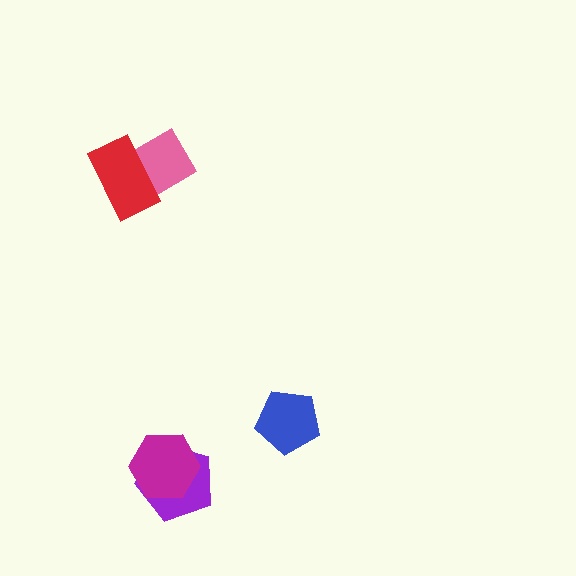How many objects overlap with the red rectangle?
1 object overlaps with the red rectangle.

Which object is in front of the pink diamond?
The red rectangle is in front of the pink diamond.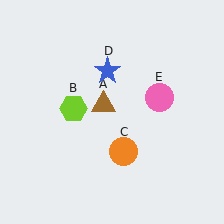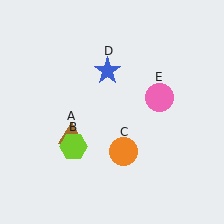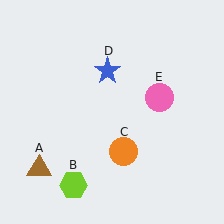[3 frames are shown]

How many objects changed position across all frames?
2 objects changed position: brown triangle (object A), lime hexagon (object B).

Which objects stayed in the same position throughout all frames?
Orange circle (object C) and blue star (object D) and pink circle (object E) remained stationary.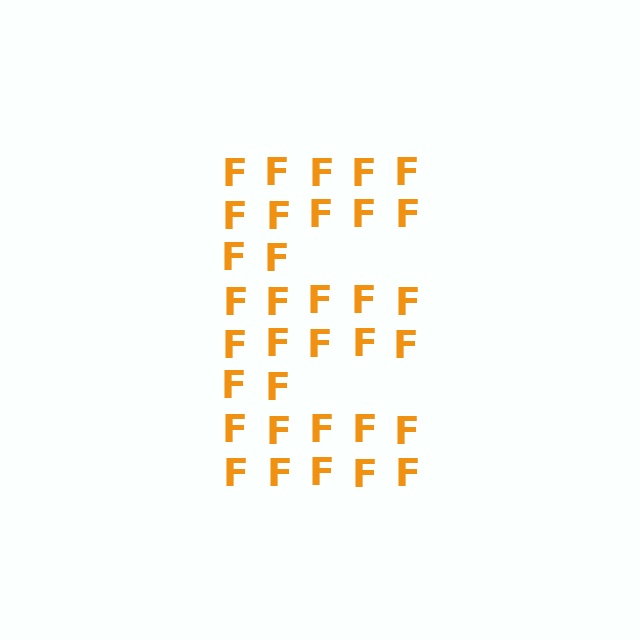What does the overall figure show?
The overall figure shows the letter E.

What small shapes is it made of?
It is made of small letter F's.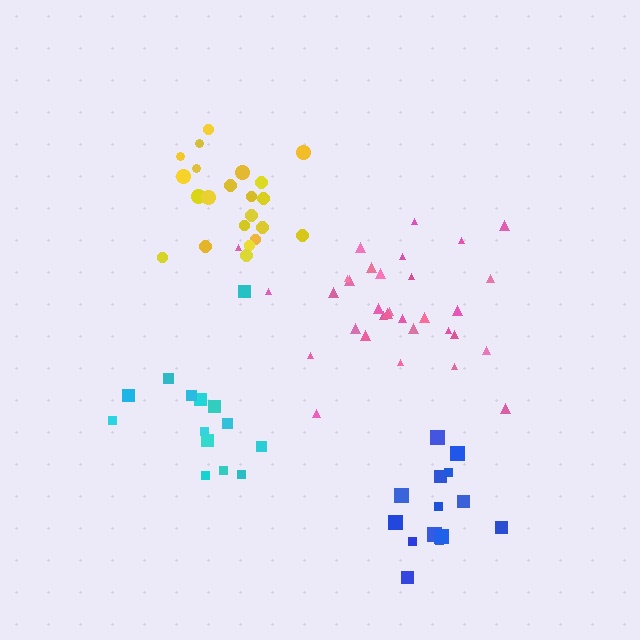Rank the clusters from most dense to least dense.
yellow, blue, pink, cyan.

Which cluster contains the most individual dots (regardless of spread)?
Pink (33).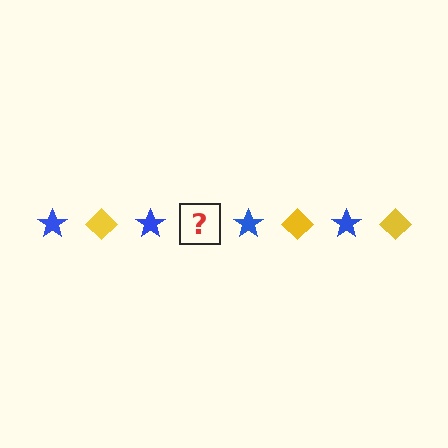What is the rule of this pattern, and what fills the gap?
The rule is that the pattern alternates between blue star and yellow diamond. The gap should be filled with a yellow diamond.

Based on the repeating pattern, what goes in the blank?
The blank should be a yellow diamond.